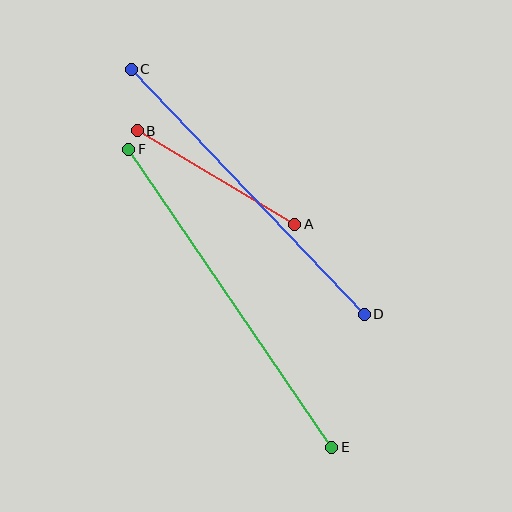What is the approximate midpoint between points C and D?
The midpoint is at approximately (248, 192) pixels.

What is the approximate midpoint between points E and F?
The midpoint is at approximately (230, 298) pixels.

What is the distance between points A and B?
The distance is approximately 183 pixels.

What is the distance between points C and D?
The distance is approximately 338 pixels.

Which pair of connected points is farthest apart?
Points E and F are farthest apart.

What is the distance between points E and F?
The distance is approximately 360 pixels.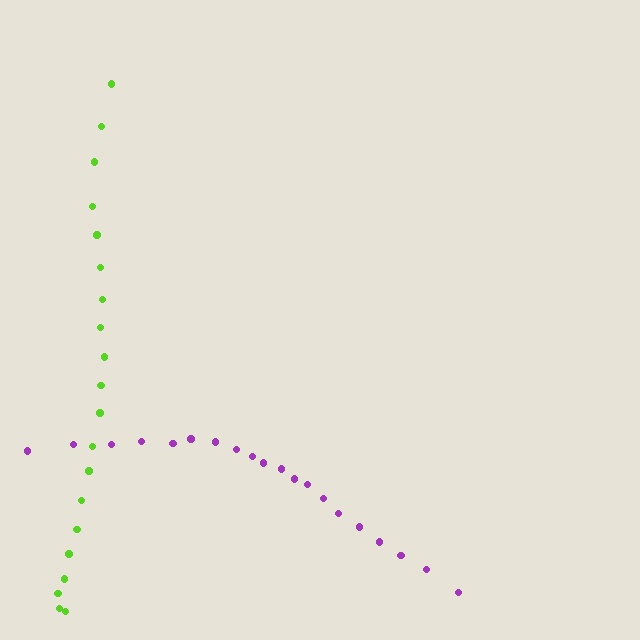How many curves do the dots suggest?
There are 2 distinct paths.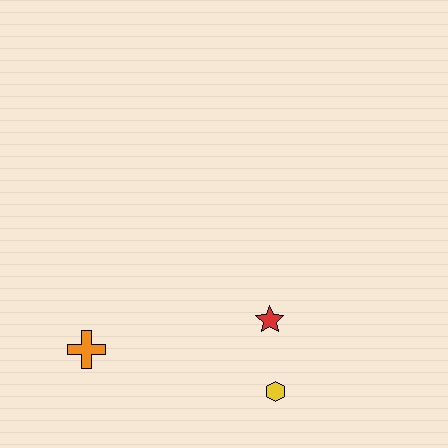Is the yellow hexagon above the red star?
No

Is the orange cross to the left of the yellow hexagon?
Yes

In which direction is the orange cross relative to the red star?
The orange cross is to the left of the red star.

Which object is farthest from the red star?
The orange cross is farthest from the red star.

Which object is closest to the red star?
The yellow hexagon is closest to the red star.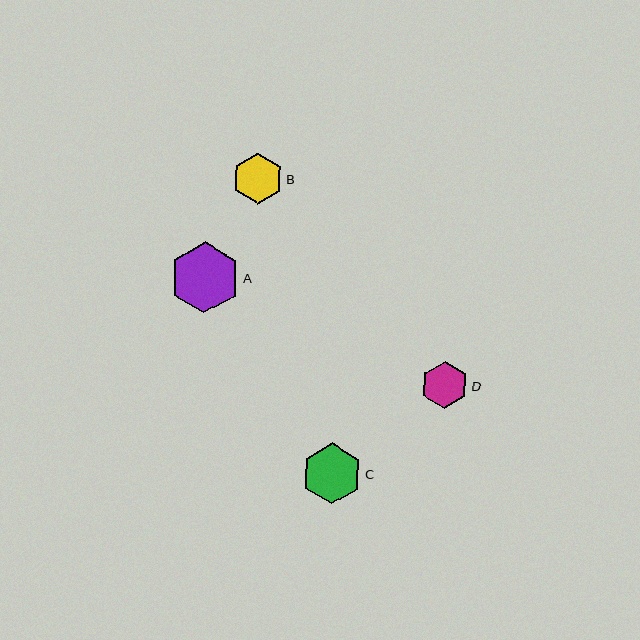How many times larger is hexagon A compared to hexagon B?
Hexagon A is approximately 1.4 times the size of hexagon B.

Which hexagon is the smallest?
Hexagon D is the smallest with a size of approximately 47 pixels.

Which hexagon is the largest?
Hexagon A is the largest with a size of approximately 71 pixels.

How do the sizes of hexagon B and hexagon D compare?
Hexagon B and hexagon D are approximately the same size.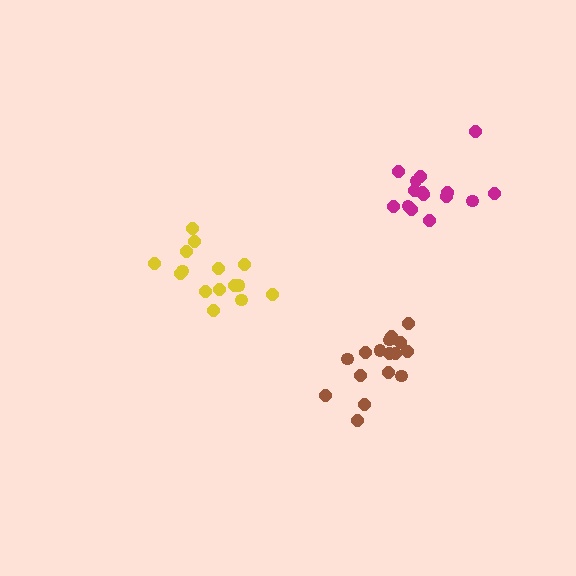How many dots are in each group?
Group 1: 15 dots, Group 2: 16 dots, Group 3: 15 dots (46 total).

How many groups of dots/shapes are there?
There are 3 groups.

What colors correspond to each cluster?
The clusters are colored: yellow, brown, magenta.